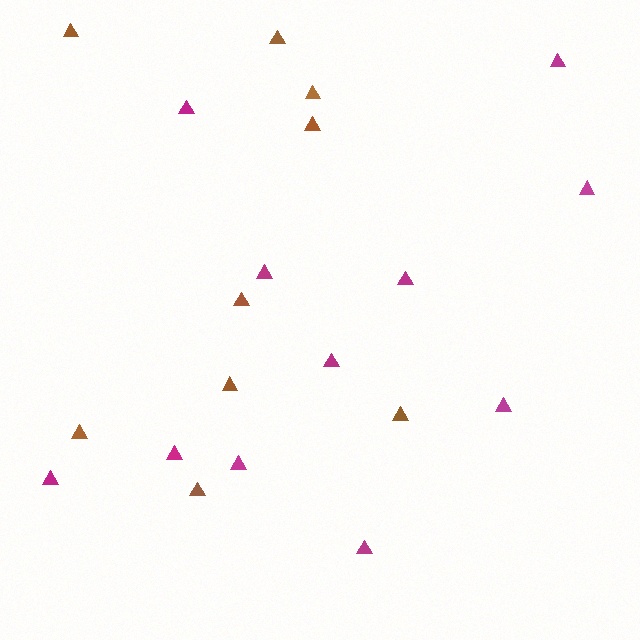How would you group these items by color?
There are 2 groups: one group of magenta triangles (11) and one group of brown triangles (9).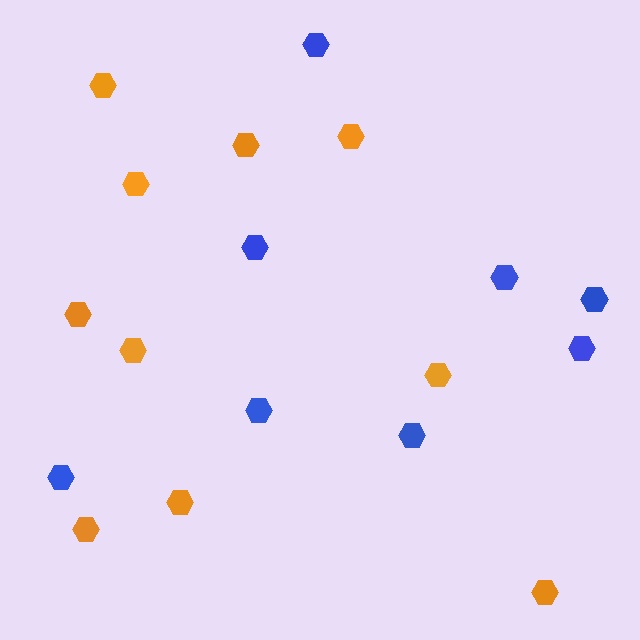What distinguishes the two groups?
There are 2 groups: one group of orange hexagons (10) and one group of blue hexagons (8).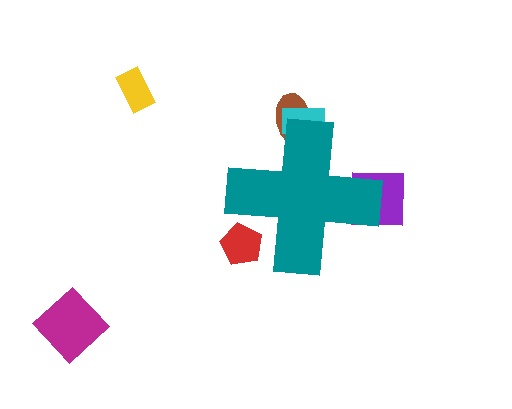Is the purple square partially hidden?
Yes, the purple square is partially hidden behind the teal cross.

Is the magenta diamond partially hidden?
No, the magenta diamond is fully visible.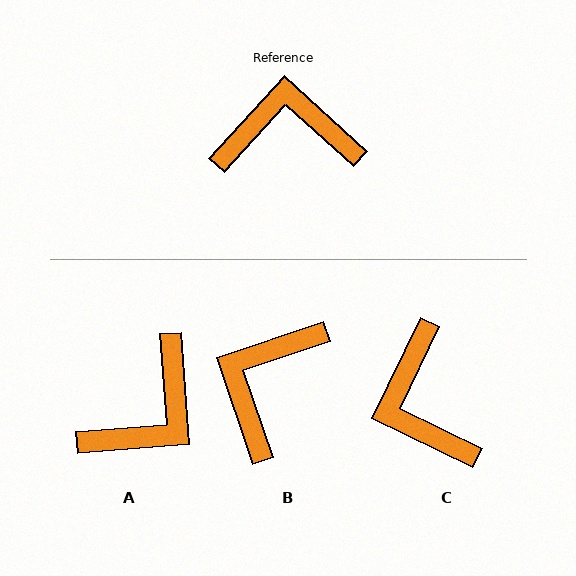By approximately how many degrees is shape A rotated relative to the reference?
Approximately 133 degrees clockwise.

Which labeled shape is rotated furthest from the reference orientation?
A, about 133 degrees away.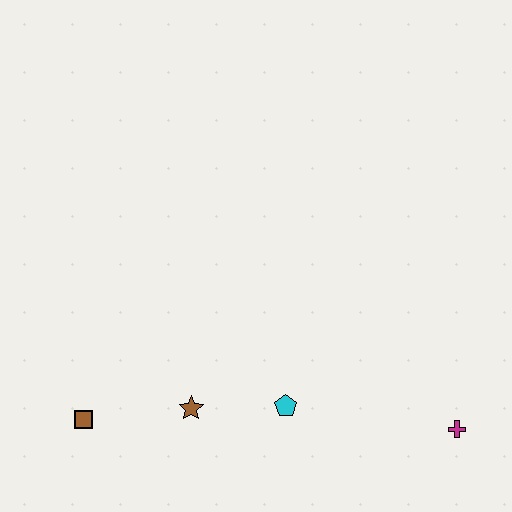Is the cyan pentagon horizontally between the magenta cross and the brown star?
Yes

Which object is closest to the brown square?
The brown star is closest to the brown square.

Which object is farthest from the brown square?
The magenta cross is farthest from the brown square.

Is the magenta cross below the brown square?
Yes